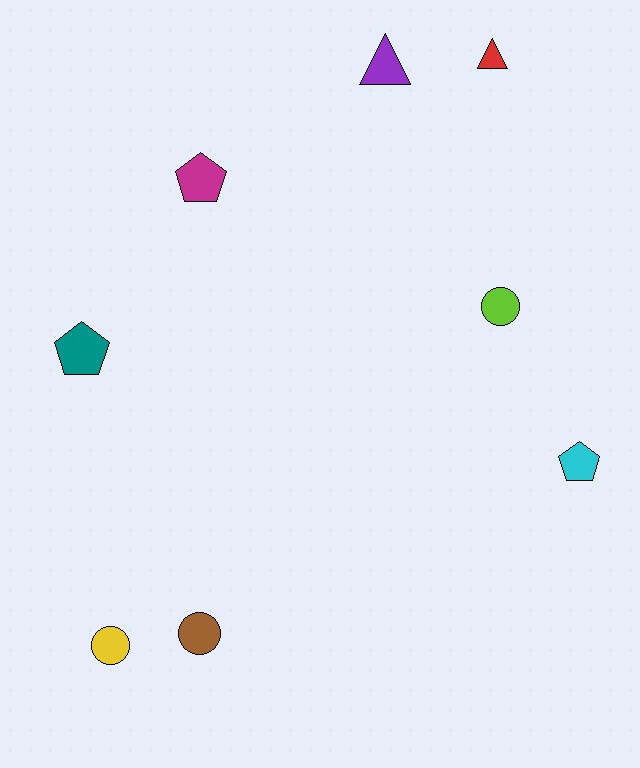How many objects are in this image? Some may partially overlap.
There are 8 objects.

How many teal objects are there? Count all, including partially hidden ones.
There is 1 teal object.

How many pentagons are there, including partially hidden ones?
There are 3 pentagons.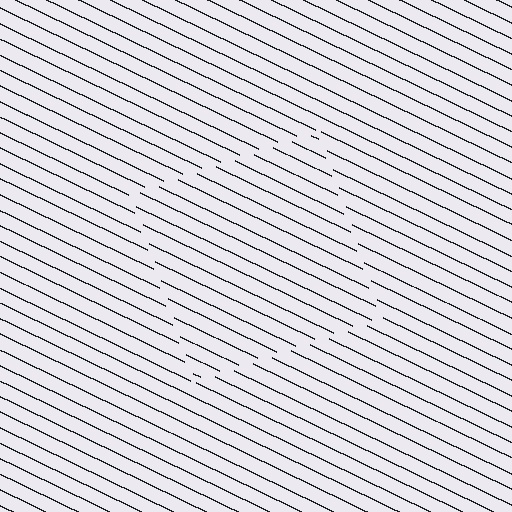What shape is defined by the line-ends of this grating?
An illusory square. The interior of the shape contains the same grating, shifted by half a period — the contour is defined by the phase discontinuity where line-ends from the inner and outer gratings abut.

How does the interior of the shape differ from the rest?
The interior of the shape contains the same grating, shifted by half a period — the contour is defined by the phase discontinuity where line-ends from the inner and outer gratings abut.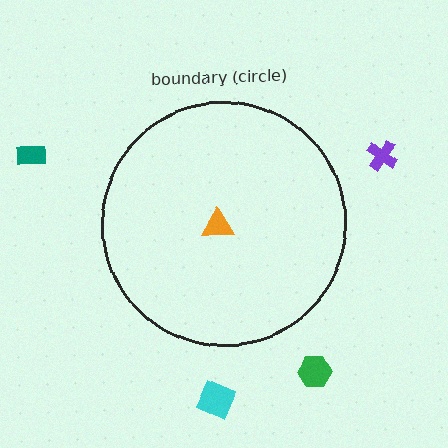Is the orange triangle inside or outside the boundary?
Inside.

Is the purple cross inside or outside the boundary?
Outside.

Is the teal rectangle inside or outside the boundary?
Outside.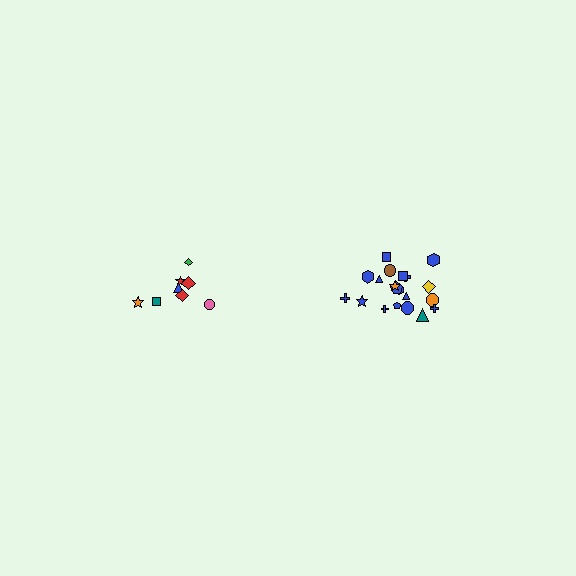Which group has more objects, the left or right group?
The right group.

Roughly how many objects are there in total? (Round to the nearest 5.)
Roughly 30 objects in total.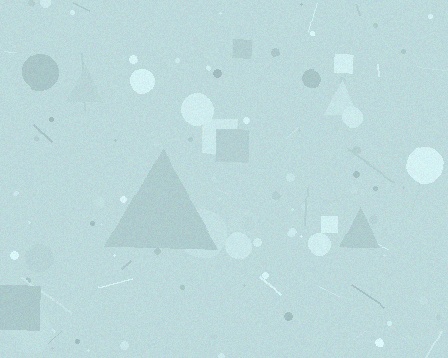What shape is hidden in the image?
A triangle is hidden in the image.